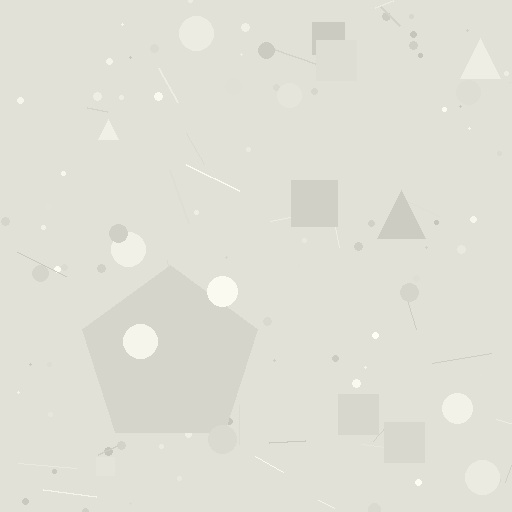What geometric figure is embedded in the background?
A pentagon is embedded in the background.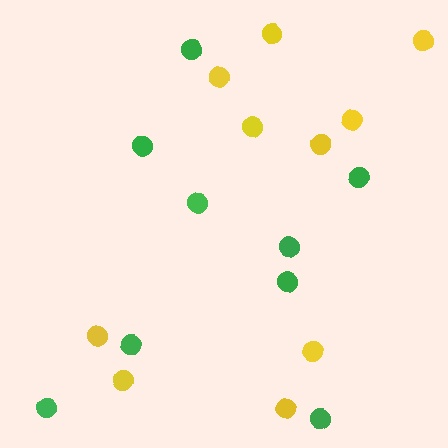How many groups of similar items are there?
There are 2 groups: one group of yellow circles (10) and one group of green circles (9).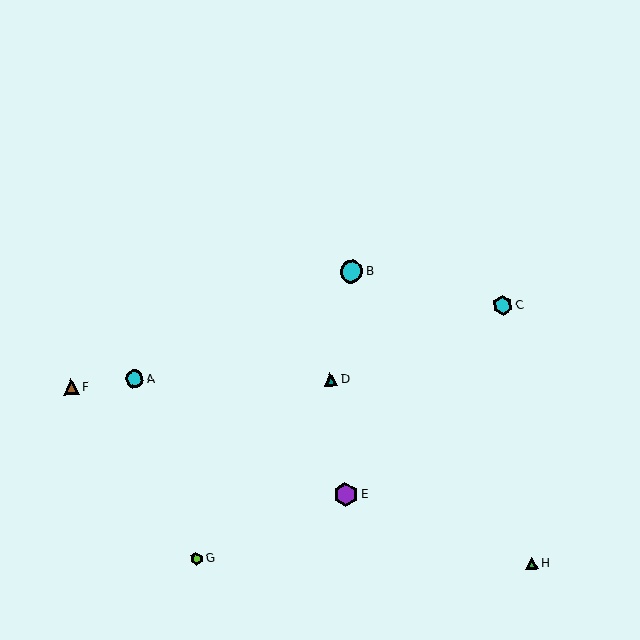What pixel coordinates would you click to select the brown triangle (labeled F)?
Click at (71, 387) to select the brown triangle F.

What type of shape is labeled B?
Shape B is a cyan circle.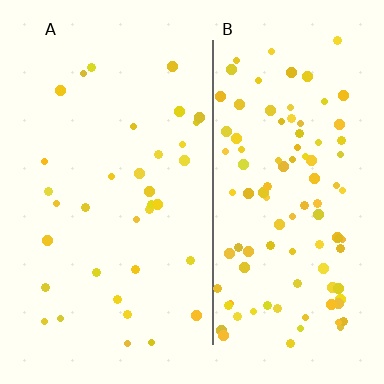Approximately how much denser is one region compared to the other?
Approximately 3.0× — region B over region A.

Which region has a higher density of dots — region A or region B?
B (the right).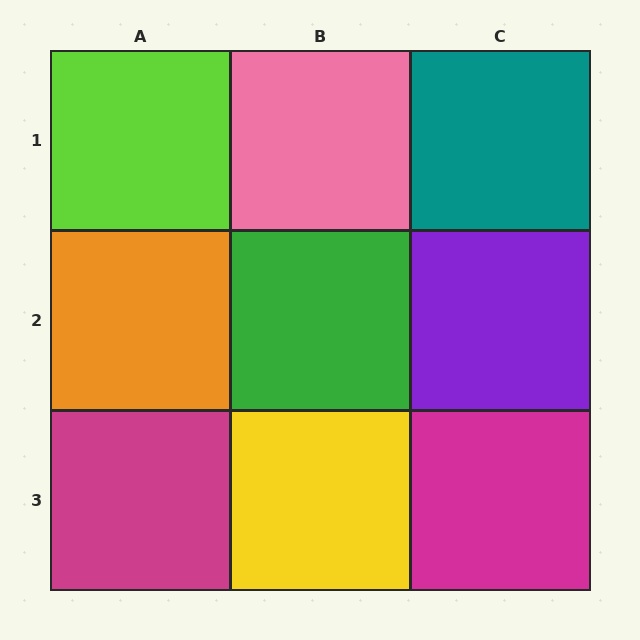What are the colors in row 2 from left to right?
Orange, green, purple.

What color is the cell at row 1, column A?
Lime.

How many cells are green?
1 cell is green.